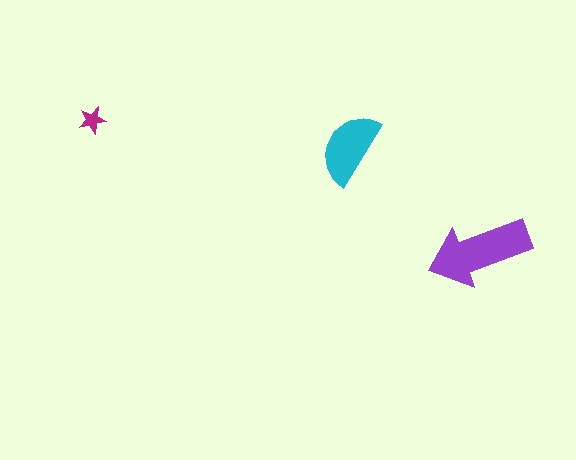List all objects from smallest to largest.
The magenta star, the cyan semicircle, the purple arrow.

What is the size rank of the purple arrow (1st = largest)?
1st.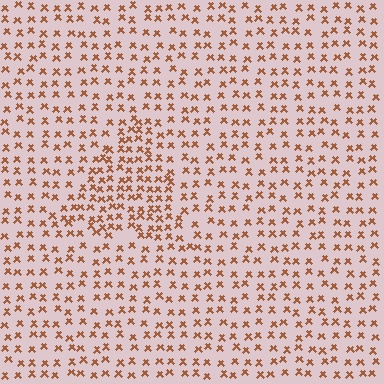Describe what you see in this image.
The image contains small brown elements arranged at two different densities. A triangle-shaped region is visible where the elements are more densely packed than the surrounding area.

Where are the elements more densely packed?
The elements are more densely packed inside the triangle boundary.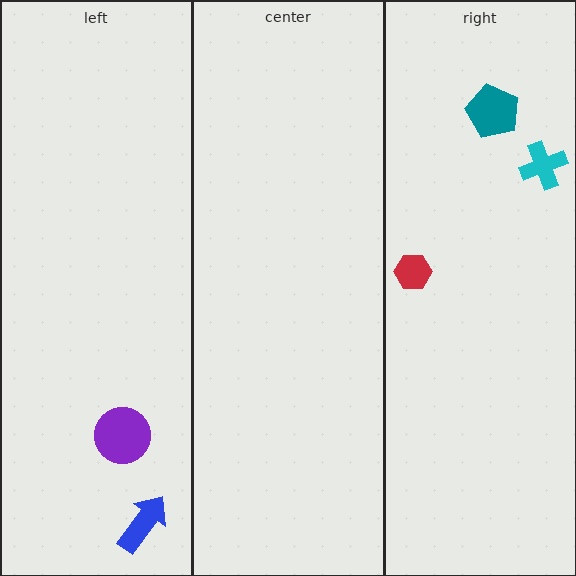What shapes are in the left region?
The purple circle, the blue arrow.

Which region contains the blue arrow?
The left region.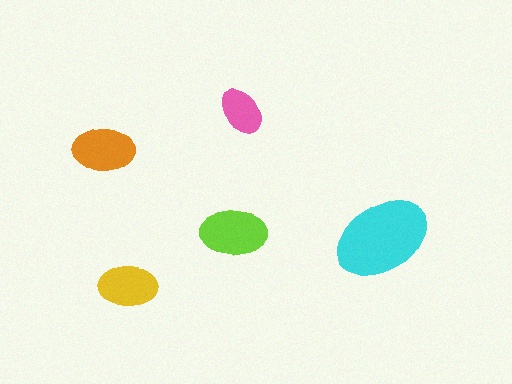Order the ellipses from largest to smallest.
the cyan one, the lime one, the orange one, the yellow one, the pink one.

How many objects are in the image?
There are 5 objects in the image.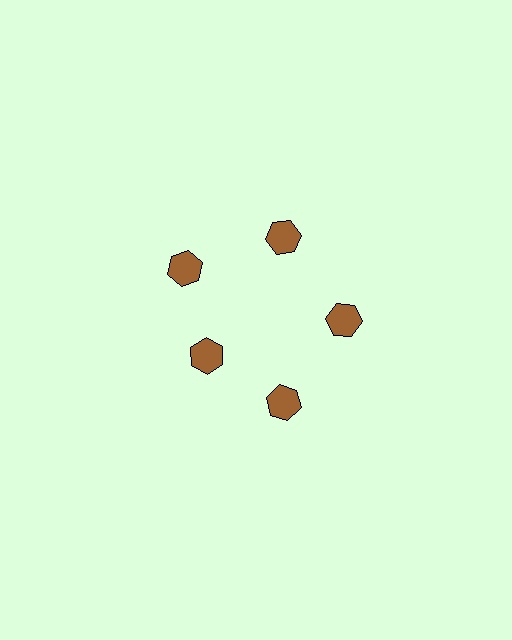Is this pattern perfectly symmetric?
No. The 5 brown hexagons are arranged in a ring, but one element near the 8 o'clock position is pulled inward toward the center, breaking the 5-fold rotational symmetry.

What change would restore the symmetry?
The symmetry would be restored by moving it outward, back onto the ring so that all 5 hexagons sit at equal angles and equal distance from the center.